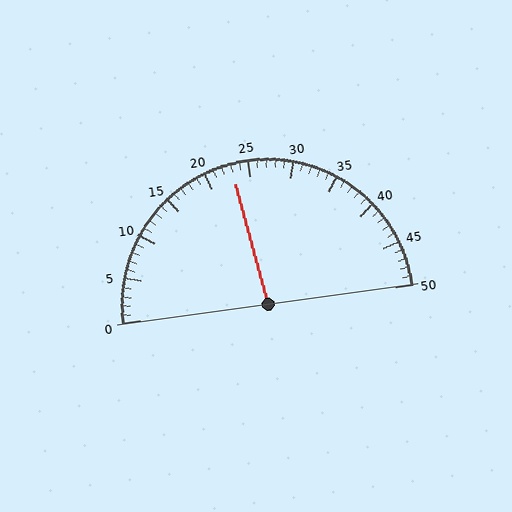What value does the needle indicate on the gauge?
The needle indicates approximately 23.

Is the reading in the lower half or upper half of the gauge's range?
The reading is in the lower half of the range (0 to 50).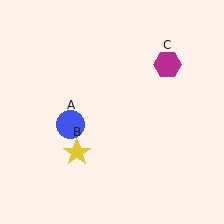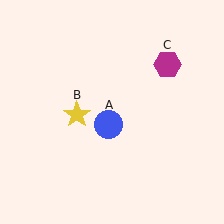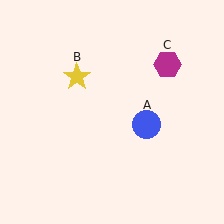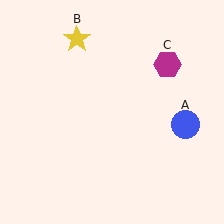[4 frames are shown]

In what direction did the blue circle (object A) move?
The blue circle (object A) moved right.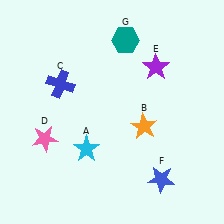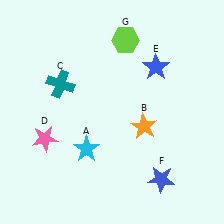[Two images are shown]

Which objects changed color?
C changed from blue to teal. E changed from purple to blue. G changed from teal to lime.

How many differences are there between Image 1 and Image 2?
There are 3 differences between the two images.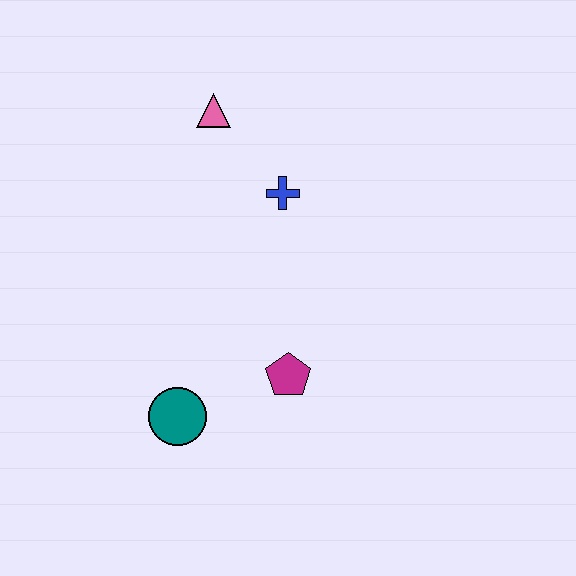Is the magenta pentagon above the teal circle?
Yes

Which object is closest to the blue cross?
The pink triangle is closest to the blue cross.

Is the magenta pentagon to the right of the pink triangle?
Yes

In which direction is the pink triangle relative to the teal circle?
The pink triangle is above the teal circle.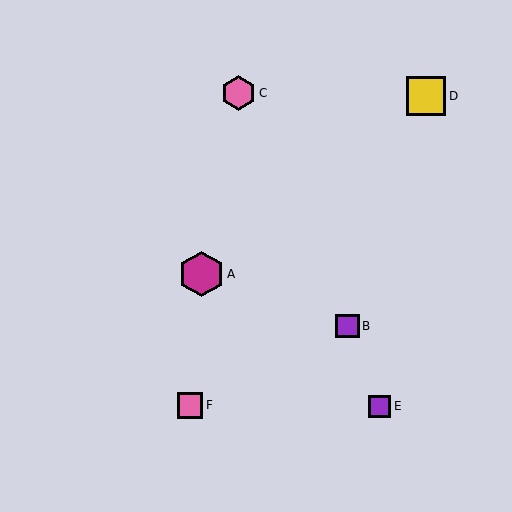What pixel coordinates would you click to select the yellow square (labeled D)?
Click at (426, 96) to select the yellow square D.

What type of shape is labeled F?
Shape F is a pink square.